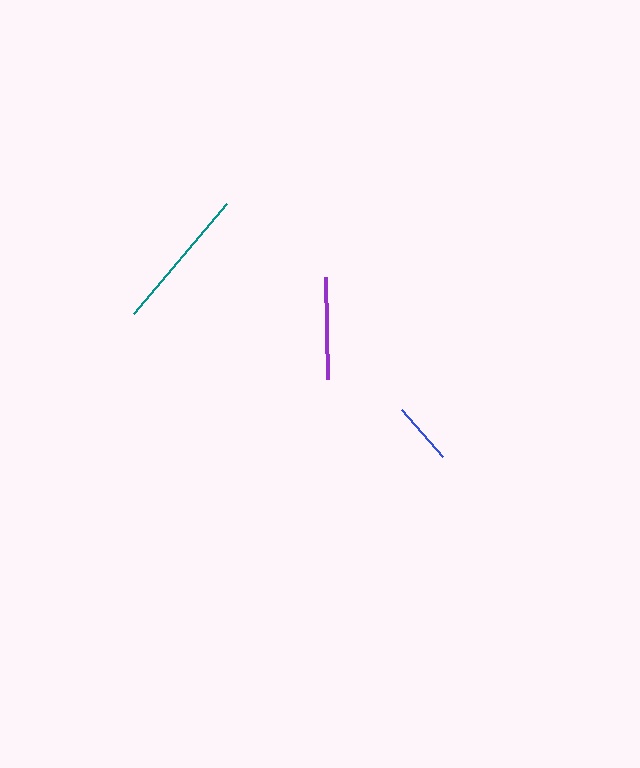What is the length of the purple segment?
The purple segment is approximately 102 pixels long.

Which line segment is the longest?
The teal line is the longest at approximately 145 pixels.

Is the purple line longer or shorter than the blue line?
The purple line is longer than the blue line.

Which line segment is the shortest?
The blue line is the shortest at approximately 62 pixels.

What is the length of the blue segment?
The blue segment is approximately 62 pixels long.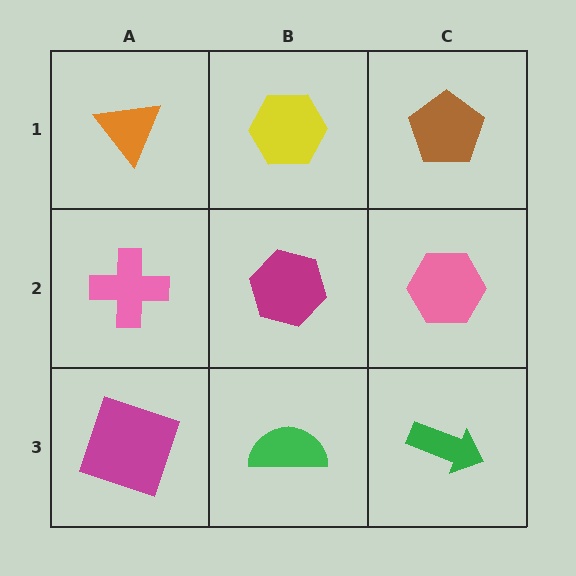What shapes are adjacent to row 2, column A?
An orange triangle (row 1, column A), a magenta square (row 3, column A), a magenta hexagon (row 2, column B).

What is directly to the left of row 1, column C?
A yellow hexagon.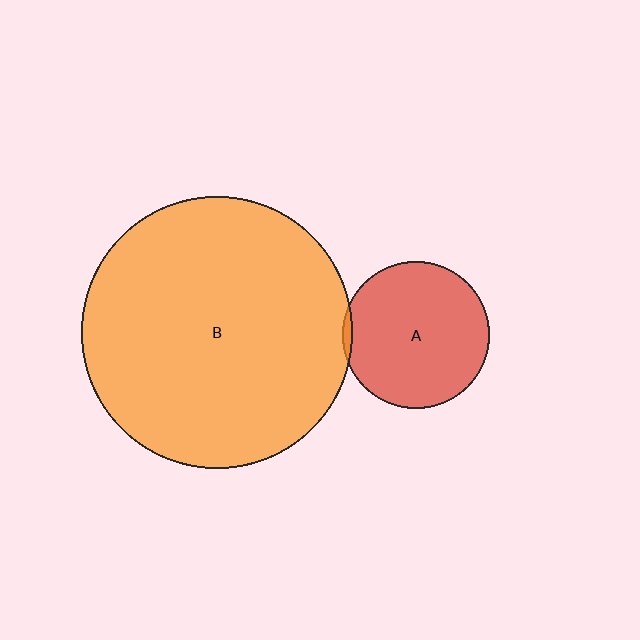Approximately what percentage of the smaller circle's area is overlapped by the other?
Approximately 5%.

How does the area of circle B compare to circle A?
Approximately 3.4 times.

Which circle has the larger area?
Circle B (orange).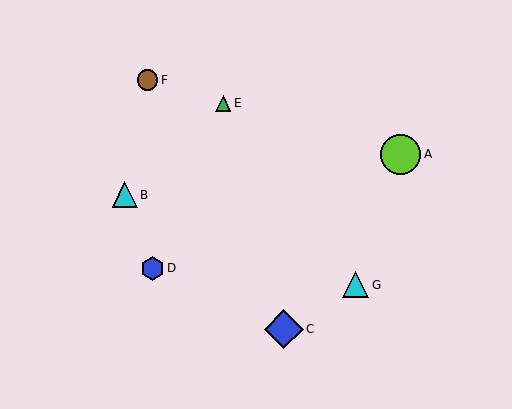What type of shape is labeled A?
Shape A is a lime circle.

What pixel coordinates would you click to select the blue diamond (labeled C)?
Click at (284, 329) to select the blue diamond C.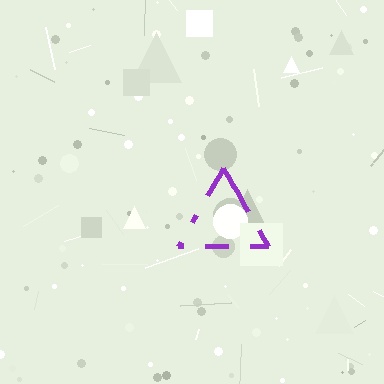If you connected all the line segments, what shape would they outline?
They would outline a triangle.